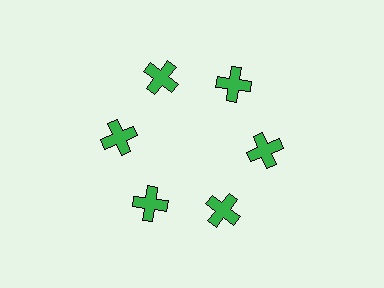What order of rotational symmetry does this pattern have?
This pattern has 6-fold rotational symmetry.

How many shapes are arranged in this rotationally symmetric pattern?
There are 6 shapes, arranged in 6 groups of 1.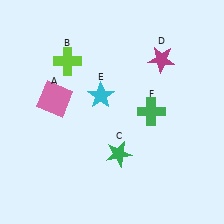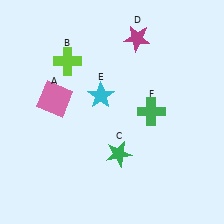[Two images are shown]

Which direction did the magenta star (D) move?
The magenta star (D) moved left.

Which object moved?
The magenta star (D) moved left.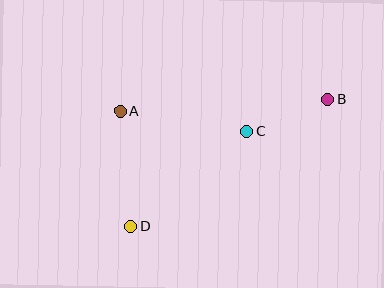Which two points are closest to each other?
Points B and C are closest to each other.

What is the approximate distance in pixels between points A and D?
The distance between A and D is approximately 116 pixels.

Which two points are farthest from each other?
Points B and D are farthest from each other.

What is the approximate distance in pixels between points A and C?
The distance between A and C is approximately 129 pixels.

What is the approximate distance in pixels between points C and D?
The distance between C and D is approximately 150 pixels.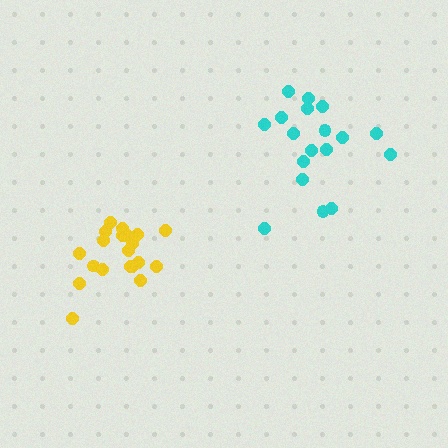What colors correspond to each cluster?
The clusters are colored: yellow, cyan.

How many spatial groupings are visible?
There are 2 spatial groupings.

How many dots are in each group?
Group 1: 20 dots, Group 2: 18 dots (38 total).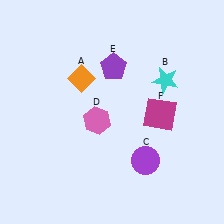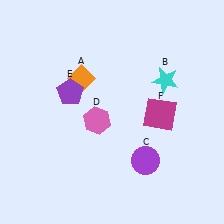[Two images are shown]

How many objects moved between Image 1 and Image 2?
1 object moved between the two images.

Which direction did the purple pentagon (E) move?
The purple pentagon (E) moved left.